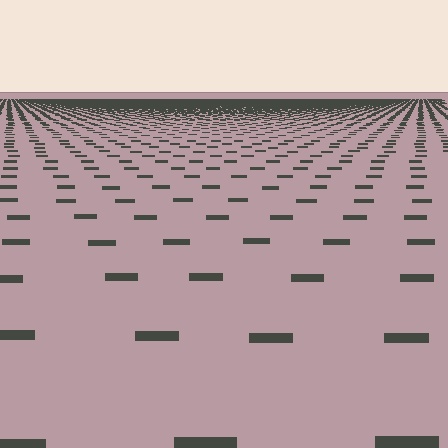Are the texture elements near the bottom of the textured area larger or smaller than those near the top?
Larger. Near the bottom, elements are closer to the viewer and appear at a bigger on-screen size.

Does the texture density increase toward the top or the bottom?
Density increases toward the top.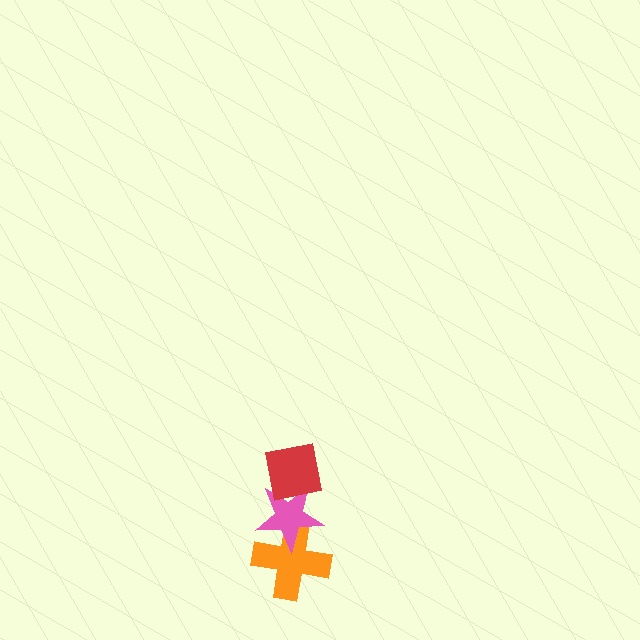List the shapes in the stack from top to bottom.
From top to bottom: the red square, the pink star, the orange cross.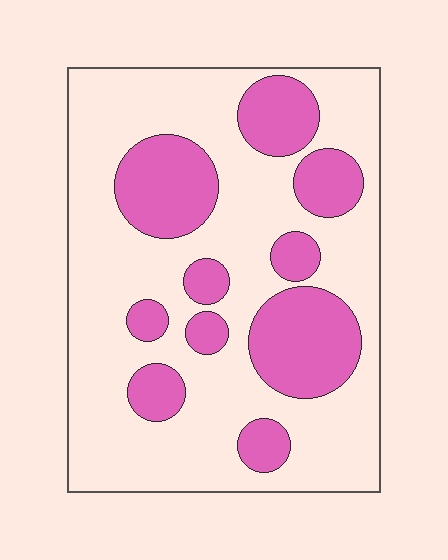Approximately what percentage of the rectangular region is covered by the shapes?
Approximately 30%.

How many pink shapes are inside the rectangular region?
10.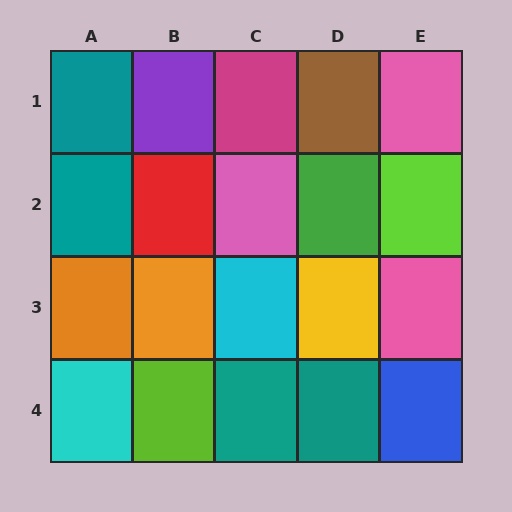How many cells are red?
1 cell is red.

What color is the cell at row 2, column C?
Pink.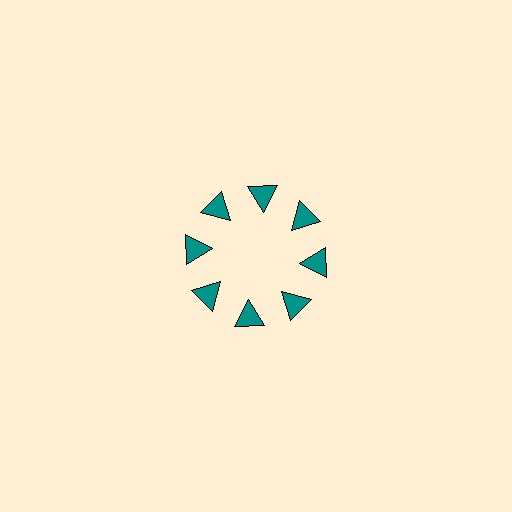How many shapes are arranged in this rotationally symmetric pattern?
There are 8 shapes, arranged in 8 groups of 1.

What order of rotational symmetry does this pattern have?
This pattern has 8-fold rotational symmetry.